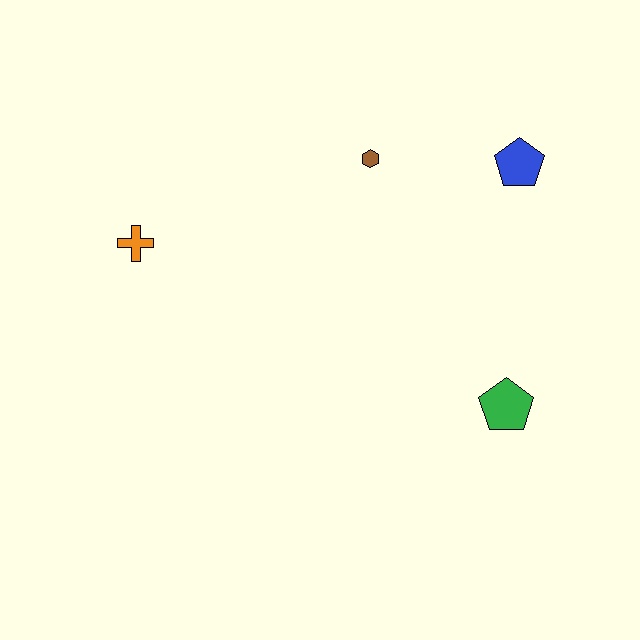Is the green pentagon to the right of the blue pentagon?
No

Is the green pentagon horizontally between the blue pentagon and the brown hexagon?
Yes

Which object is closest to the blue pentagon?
The brown hexagon is closest to the blue pentagon.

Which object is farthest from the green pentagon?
The orange cross is farthest from the green pentagon.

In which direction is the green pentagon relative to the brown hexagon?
The green pentagon is below the brown hexagon.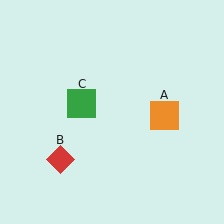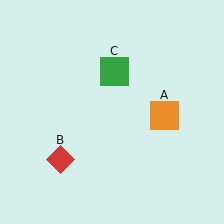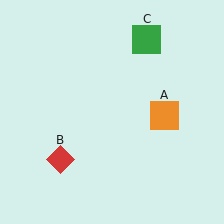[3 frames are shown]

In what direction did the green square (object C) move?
The green square (object C) moved up and to the right.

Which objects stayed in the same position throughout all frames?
Orange square (object A) and red diamond (object B) remained stationary.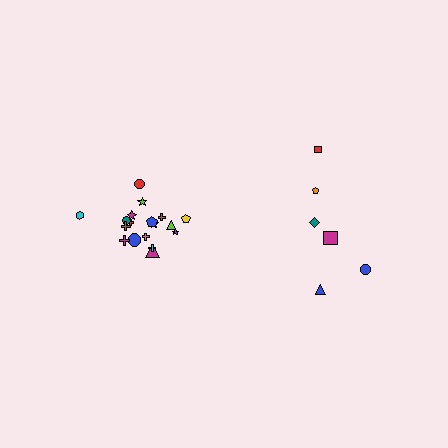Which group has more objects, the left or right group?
The left group.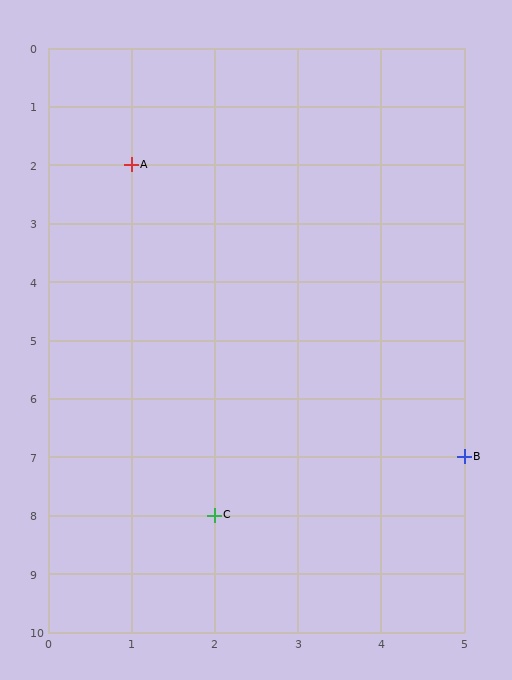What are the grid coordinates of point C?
Point C is at grid coordinates (2, 8).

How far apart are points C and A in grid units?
Points C and A are 1 column and 6 rows apart (about 6.1 grid units diagonally).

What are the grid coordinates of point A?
Point A is at grid coordinates (1, 2).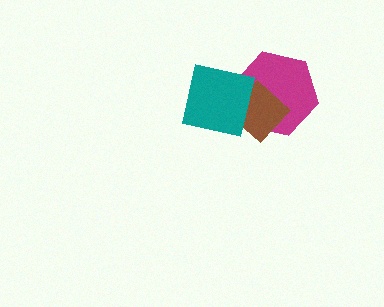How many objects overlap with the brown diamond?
2 objects overlap with the brown diamond.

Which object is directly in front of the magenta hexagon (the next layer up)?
The brown diamond is directly in front of the magenta hexagon.